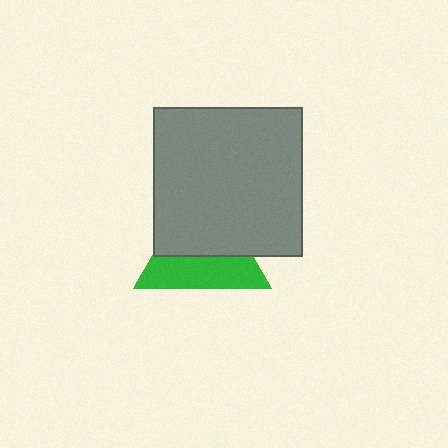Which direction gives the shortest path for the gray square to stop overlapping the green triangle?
Moving up gives the shortest separation.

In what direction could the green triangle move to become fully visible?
The green triangle could move down. That would shift it out from behind the gray square entirely.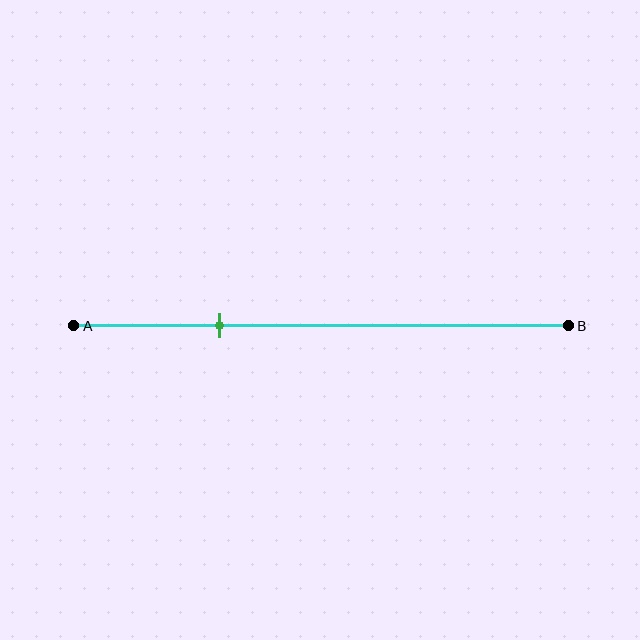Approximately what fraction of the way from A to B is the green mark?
The green mark is approximately 30% of the way from A to B.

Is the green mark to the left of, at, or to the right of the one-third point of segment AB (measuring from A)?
The green mark is to the left of the one-third point of segment AB.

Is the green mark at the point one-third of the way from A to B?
No, the mark is at about 30% from A, not at the 33% one-third point.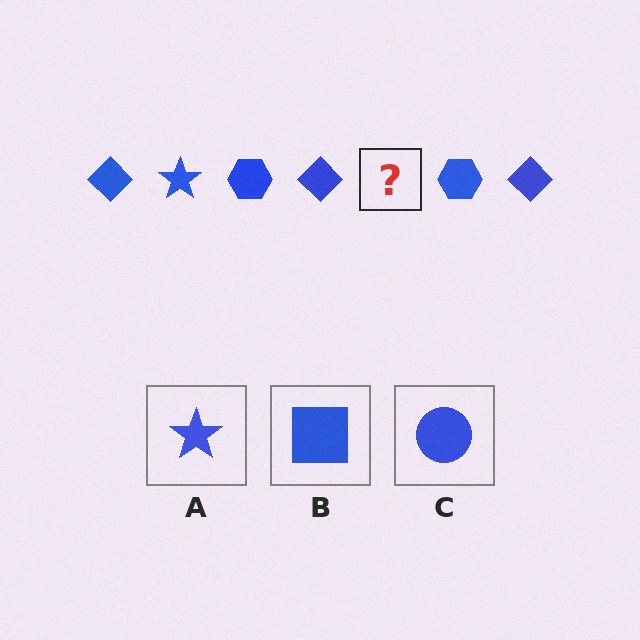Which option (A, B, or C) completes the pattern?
A.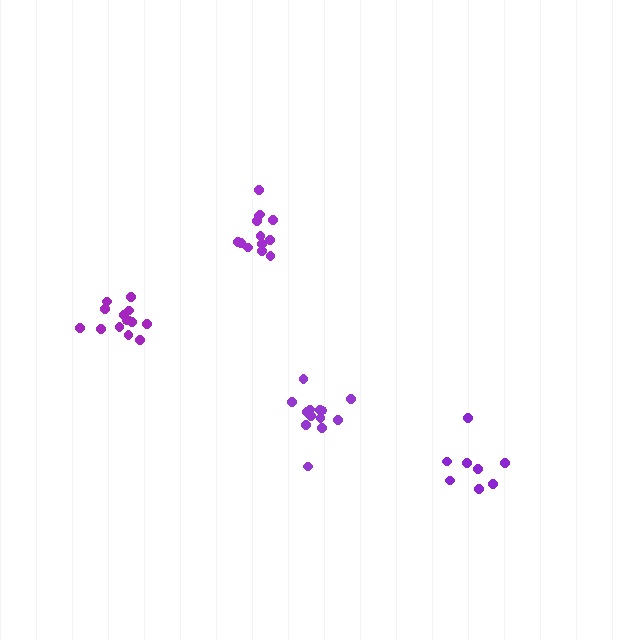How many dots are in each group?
Group 1: 13 dots, Group 2: 14 dots, Group 3: 13 dots, Group 4: 8 dots (48 total).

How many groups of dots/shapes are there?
There are 4 groups.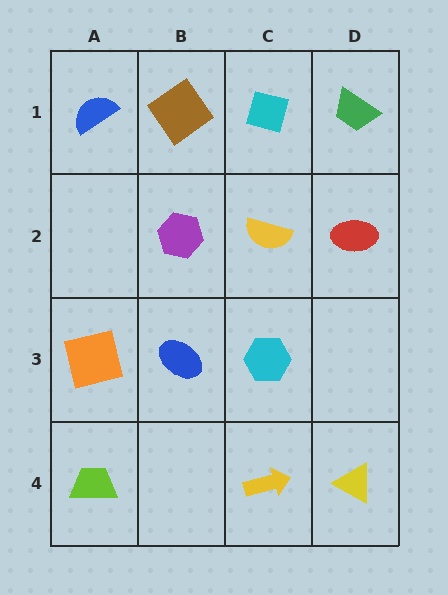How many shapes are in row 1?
4 shapes.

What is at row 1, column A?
A blue semicircle.